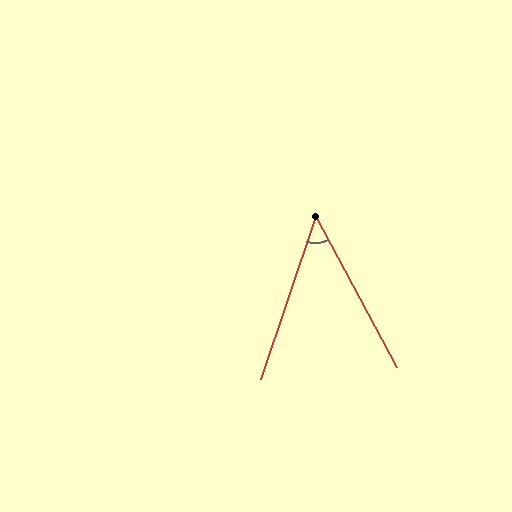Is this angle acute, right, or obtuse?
It is acute.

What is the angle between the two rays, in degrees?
Approximately 47 degrees.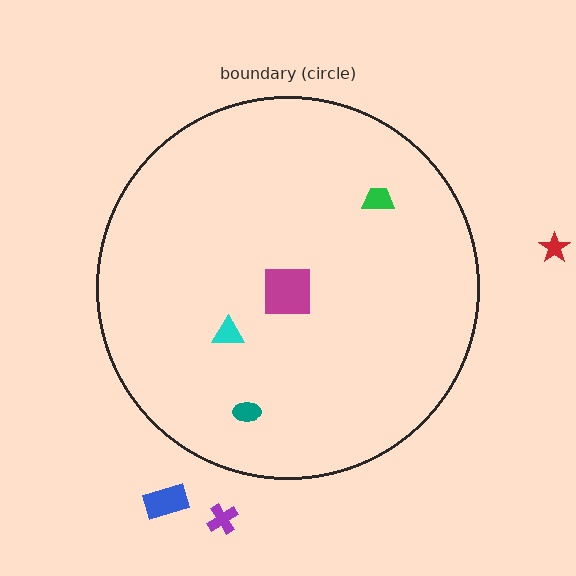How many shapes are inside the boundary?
4 inside, 3 outside.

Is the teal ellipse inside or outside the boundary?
Inside.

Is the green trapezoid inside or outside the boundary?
Inside.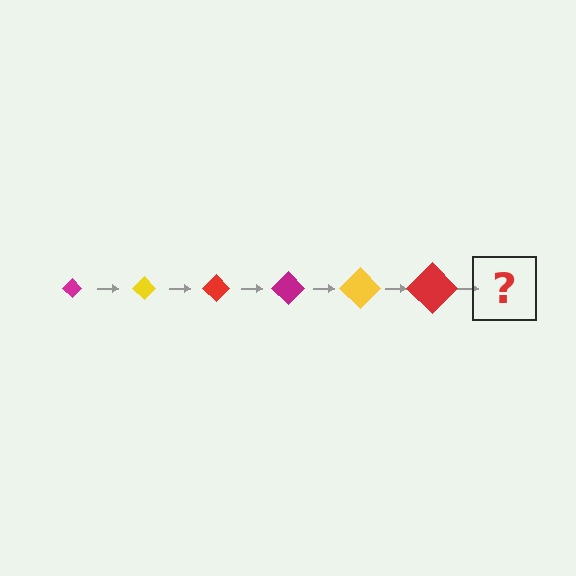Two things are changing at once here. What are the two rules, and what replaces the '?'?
The two rules are that the diamond grows larger each step and the color cycles through magenta, yellow, and red. The '?' should be a magenta diamond, larger than the previous one.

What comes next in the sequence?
The next element should be a magenta diamond, larger than the previous one.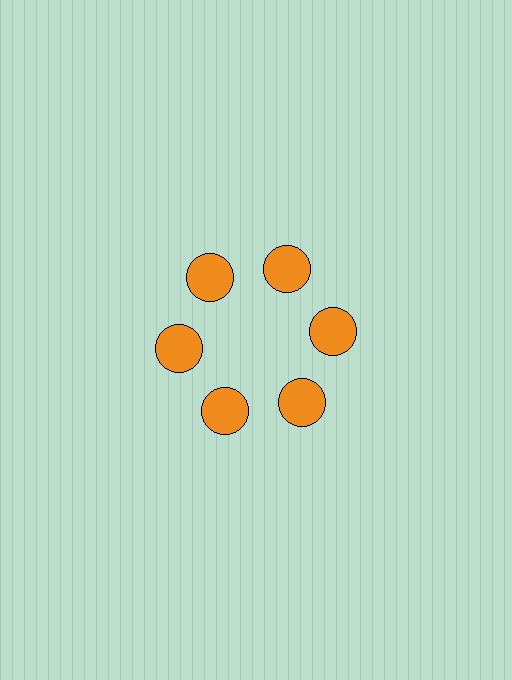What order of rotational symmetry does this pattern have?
This pattern has 6-fold rotational symmetry.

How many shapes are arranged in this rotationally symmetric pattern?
There are 6 shapes, arranged in 6 groups of 1.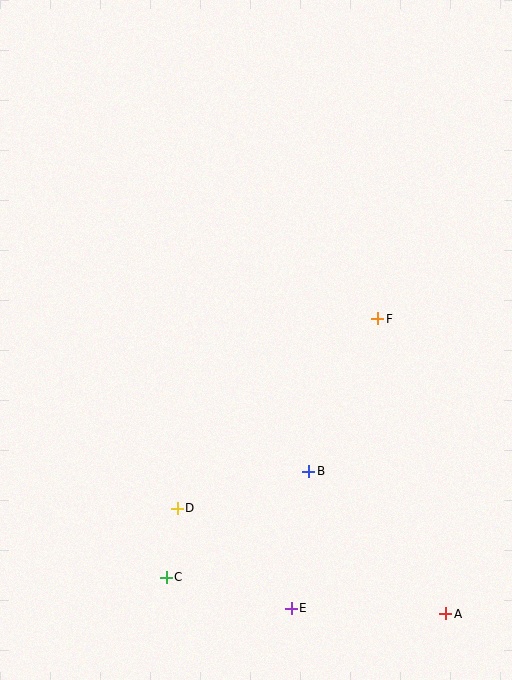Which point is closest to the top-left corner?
Point F is closest to the top-left corner.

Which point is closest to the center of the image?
Point F at (378, 319) is closest to the center.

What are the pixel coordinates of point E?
Point E is at (291, 608).